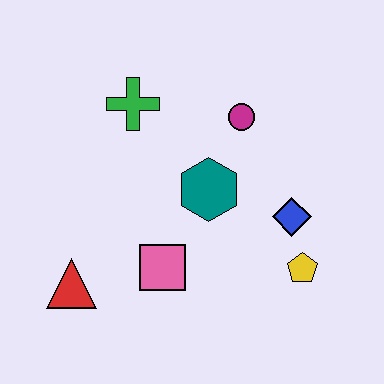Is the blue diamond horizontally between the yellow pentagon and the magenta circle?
Yes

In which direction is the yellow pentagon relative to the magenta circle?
The yellow pentagon is below the magenta circle.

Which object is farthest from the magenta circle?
The red triangle is farthest from the magenta circle.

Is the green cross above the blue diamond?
Yes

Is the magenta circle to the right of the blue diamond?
No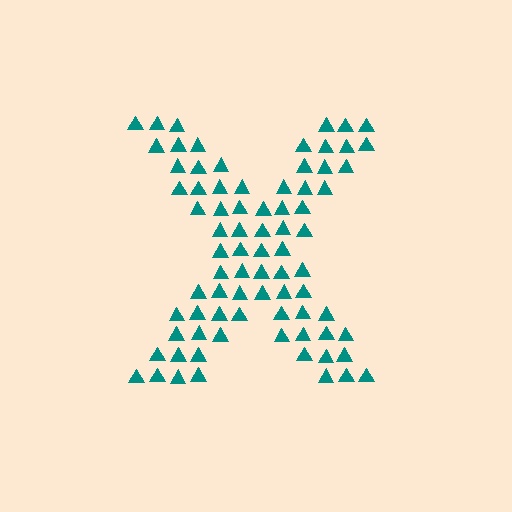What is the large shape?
The large shape is the letter X.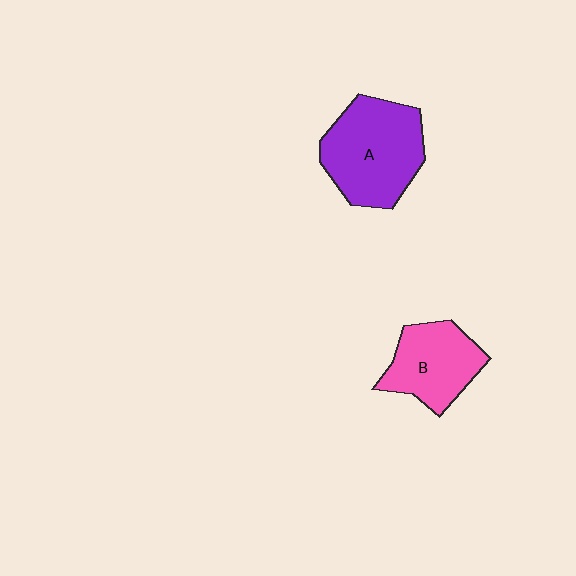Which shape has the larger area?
Shape A (purple).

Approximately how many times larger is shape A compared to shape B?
Approximately 1.4 times.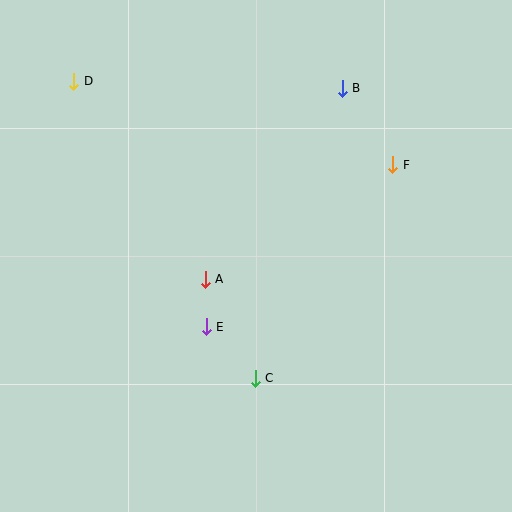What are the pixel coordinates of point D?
Point D is at (74, 82).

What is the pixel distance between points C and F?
The distance between C and F is 254 pixels.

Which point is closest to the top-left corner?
Point D is closest to the top-left corner.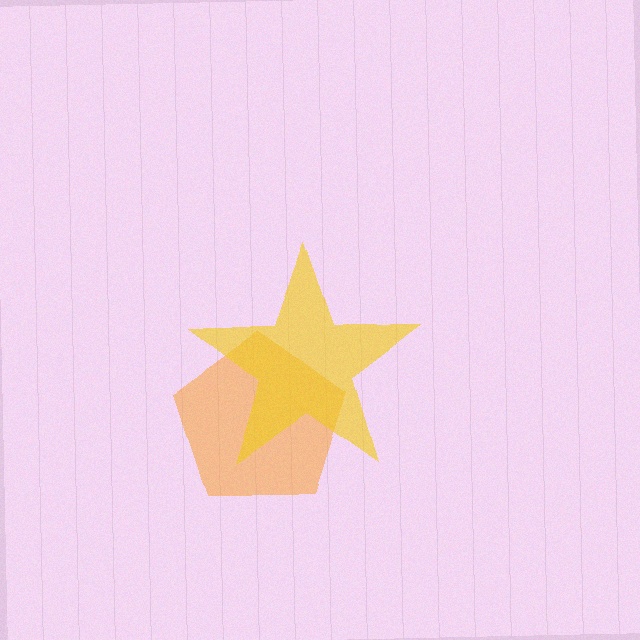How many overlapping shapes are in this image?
There are 2 overlapping shapes in the image.